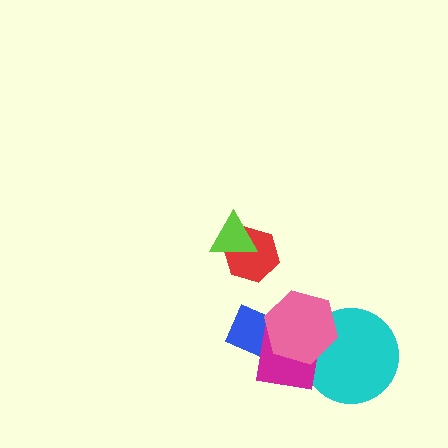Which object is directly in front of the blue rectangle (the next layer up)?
The magenta square is directly in front of the blue rectangle.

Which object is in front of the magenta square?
The pink hexagon is in front of the magenta square.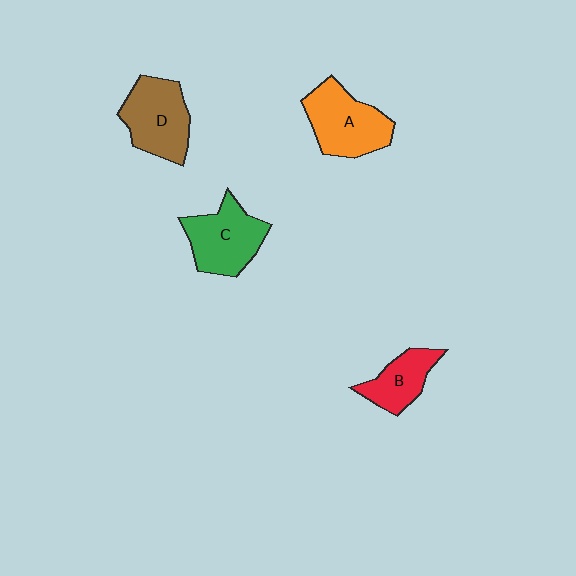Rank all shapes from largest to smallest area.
From largest to smallest: A (orange), D (brown), C (green), B (red).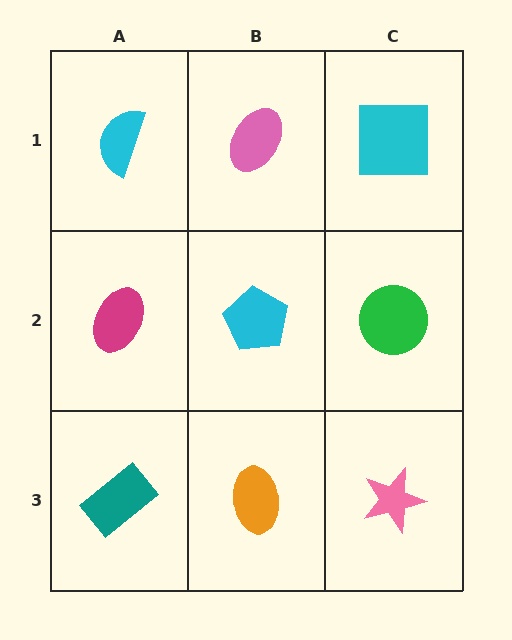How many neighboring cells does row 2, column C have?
3.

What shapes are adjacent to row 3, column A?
A magenta ellipse (row 2, column A), an orange ellipse (row 3, column B).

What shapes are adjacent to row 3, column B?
A cyan pentagon (row 2, column B), a teal rectangle (row 3, column A), a pink star (row 3, column C).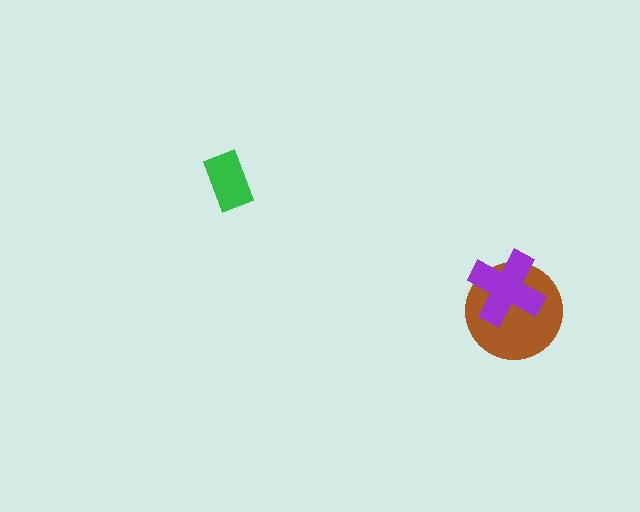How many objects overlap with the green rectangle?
0 objects overlap with the green rectangle.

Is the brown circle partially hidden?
Yes, it is partially covered by another shape.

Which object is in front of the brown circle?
The purple cross is in front of the brown circle.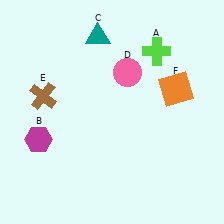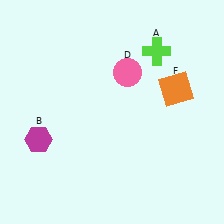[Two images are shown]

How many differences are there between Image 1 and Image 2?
There are 2 differences between the two images.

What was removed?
The teal triangle (C), the brown cross (E) were removed in Image 2.